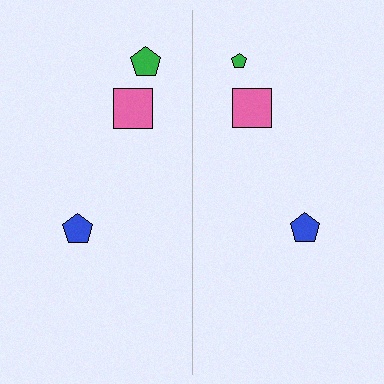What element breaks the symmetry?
The green pentagon on the right side has a different size than its mirror counterpart.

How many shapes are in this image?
There are 6 shapes in this image.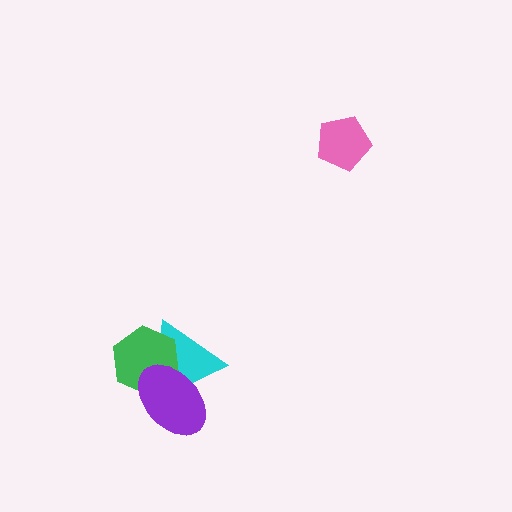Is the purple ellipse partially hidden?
No, no other shape covers it.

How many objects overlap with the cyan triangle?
2 objects overlap with the cyan triangle.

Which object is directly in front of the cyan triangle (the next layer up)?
The green hexagon is directly in front of the cyan triangle.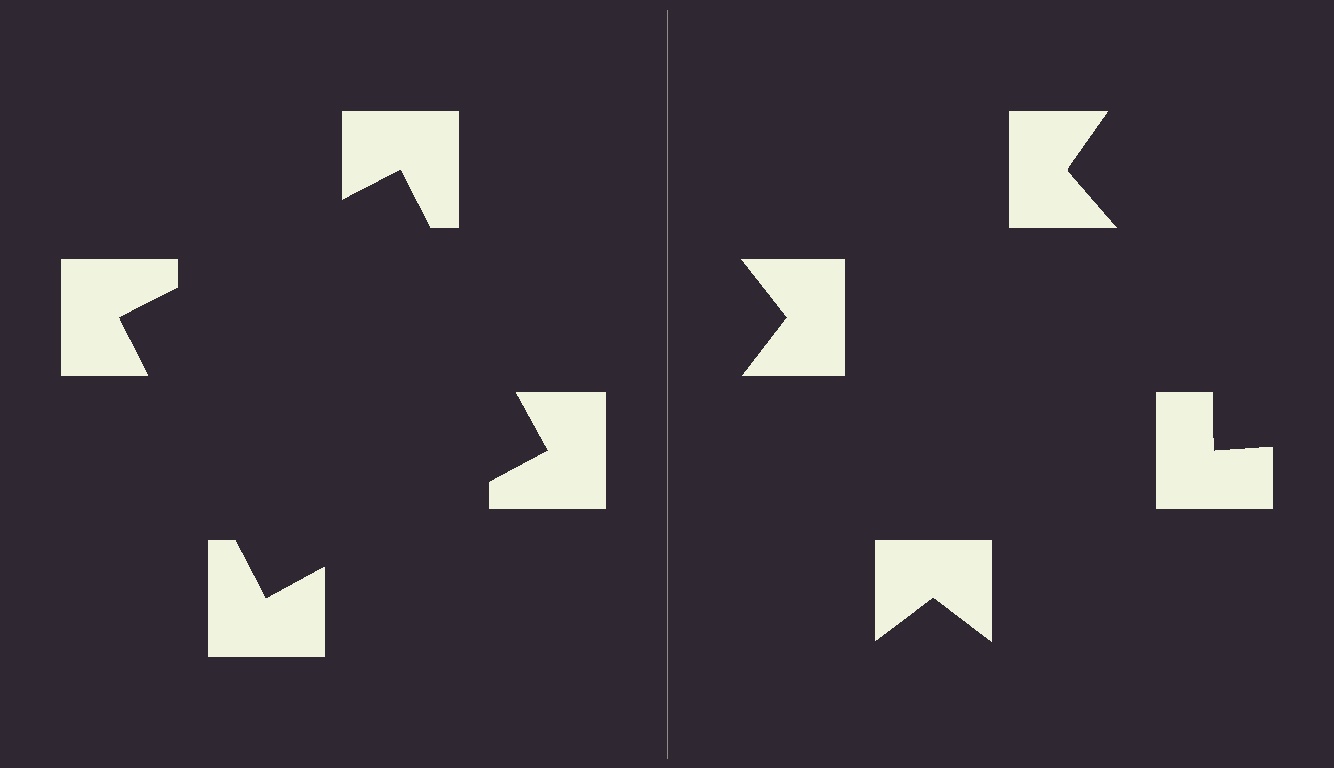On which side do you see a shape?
An illusory square appears on the left side. On the right side the wedge cuts are rotated, so no coherent shape forms.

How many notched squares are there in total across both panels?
8 — 4 on each side.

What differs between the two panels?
The notched squares are positioned identically on both sides; only the wedge orientations differ. On the left they align to a square; on the right they are misaligned.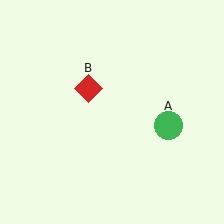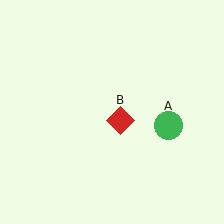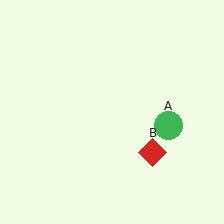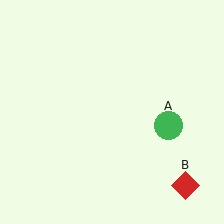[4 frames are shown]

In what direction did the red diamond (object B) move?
The red diamond (object B) moved down and to the right.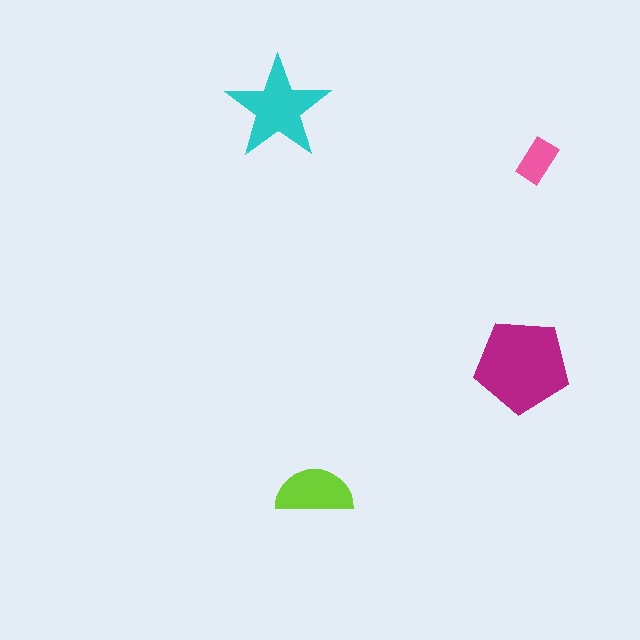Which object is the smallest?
The pink rectangle.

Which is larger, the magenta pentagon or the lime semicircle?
The magenta pentagon.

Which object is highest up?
The cyan star is topmost.